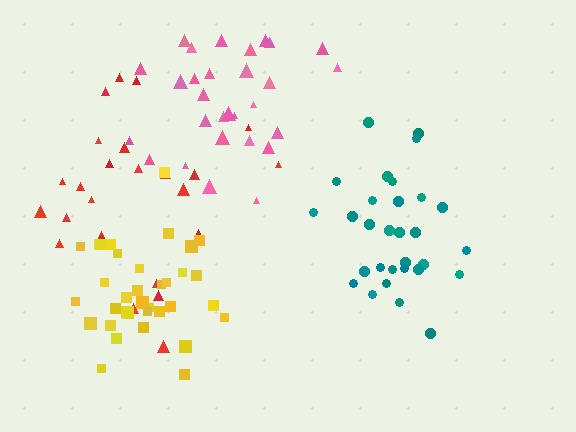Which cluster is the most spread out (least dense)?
Red.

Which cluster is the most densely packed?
Teal.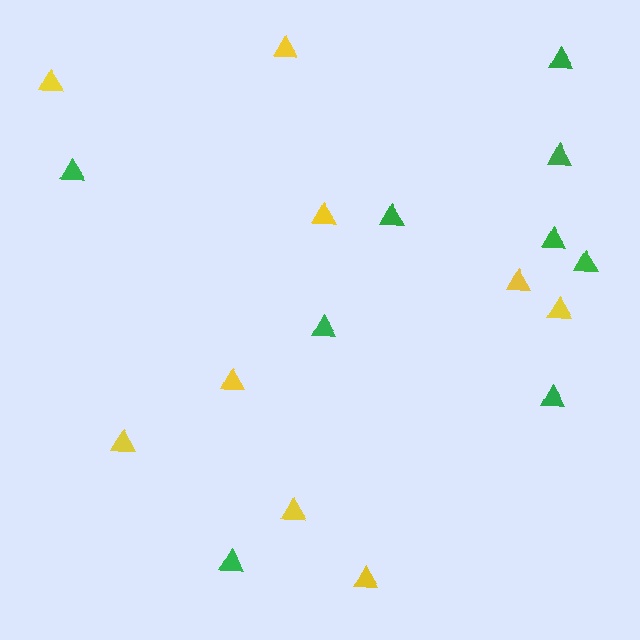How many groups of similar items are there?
There are 2 groups: one group of green triangles (9) and one group of yellow triangles (9).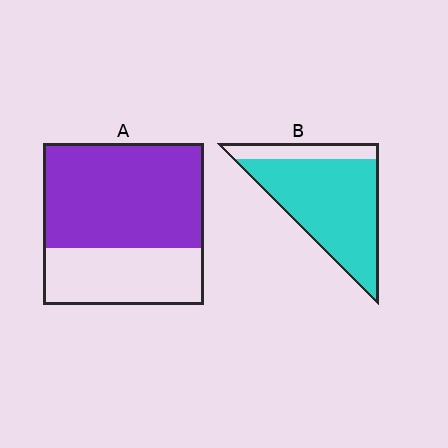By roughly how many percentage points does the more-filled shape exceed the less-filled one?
By roughly 15 percentage points (B over A).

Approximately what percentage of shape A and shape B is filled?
A is approximately 65% and B is approximately 80%.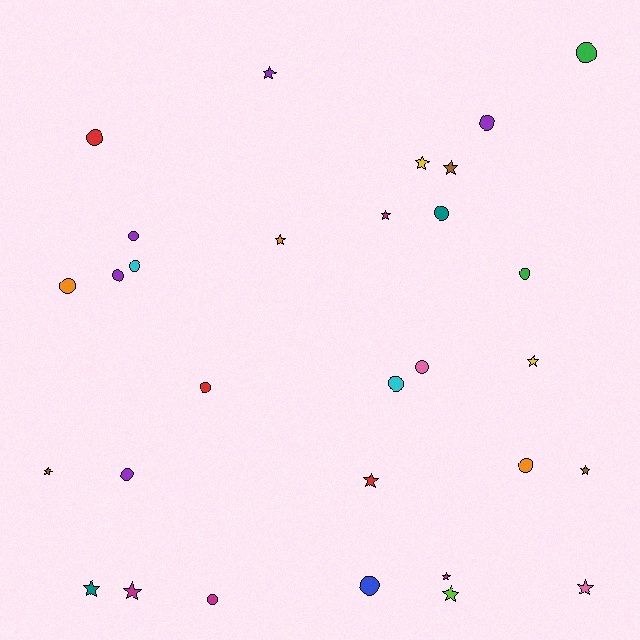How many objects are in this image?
There are 30 objects.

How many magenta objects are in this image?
There are 4 magenta objects.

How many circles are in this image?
There are 16 circles.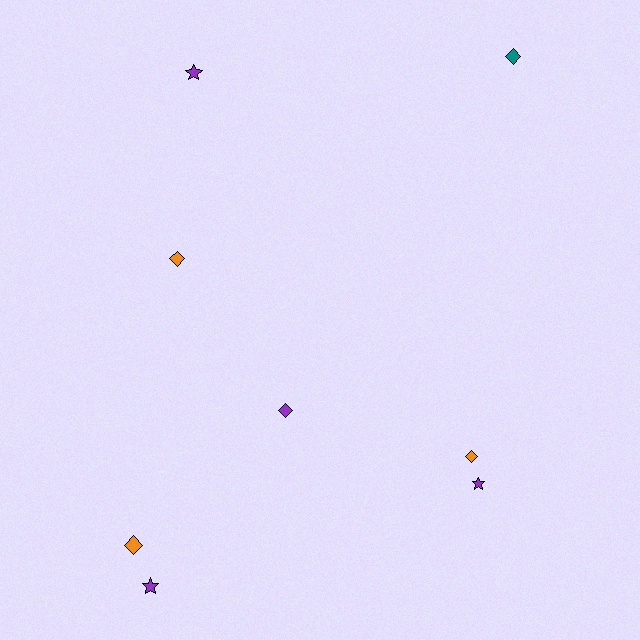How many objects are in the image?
There are 8 objects.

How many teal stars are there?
There are no teal stars.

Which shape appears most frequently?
Diamond, with 5 objects.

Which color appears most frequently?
Purple, with 4 objects.